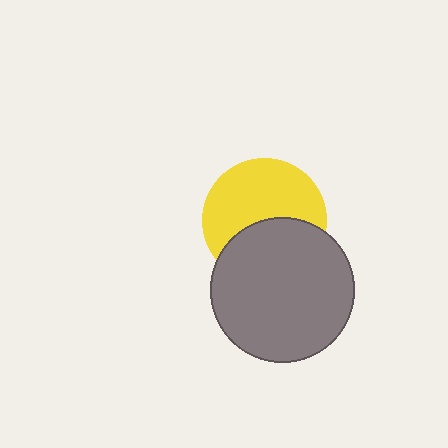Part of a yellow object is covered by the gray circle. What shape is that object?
It is a circle.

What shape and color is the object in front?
The object in front is a gray circle.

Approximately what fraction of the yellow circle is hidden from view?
Roughly 42% of the yellow circle is hidden behind the gray circle.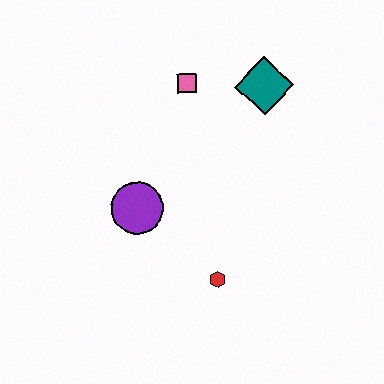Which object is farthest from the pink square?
The red hexagon is farthest from the pink square.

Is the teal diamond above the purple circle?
Yes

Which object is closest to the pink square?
The teal diamond is closest to the pink square.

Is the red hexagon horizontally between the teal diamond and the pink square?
Yes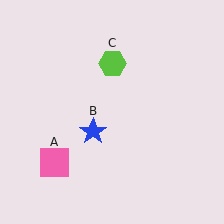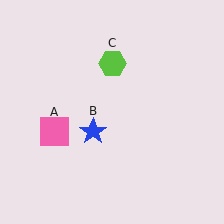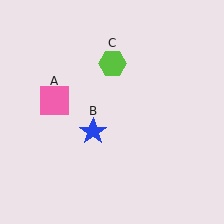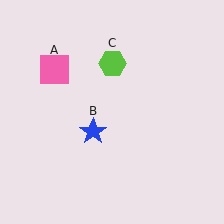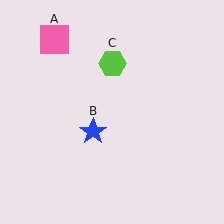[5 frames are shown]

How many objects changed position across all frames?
1 object changed position: pink square (object A).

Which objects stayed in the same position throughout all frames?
Blue star (object B) and lime hexagon (object C) remained stationary.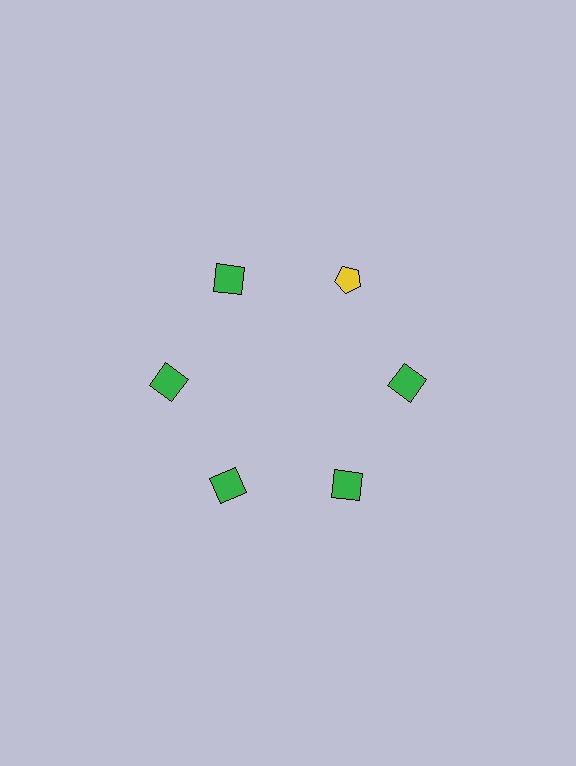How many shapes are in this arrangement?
There are 6 shapes arranged in a ring pattern.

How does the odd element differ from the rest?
It differs in both color (yellow instead of green) and shape (pentagon instead of square).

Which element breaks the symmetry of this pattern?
The yellow pentagon at roughly the 1 o'clock position breaks the symmetry. All other shapes are green squares.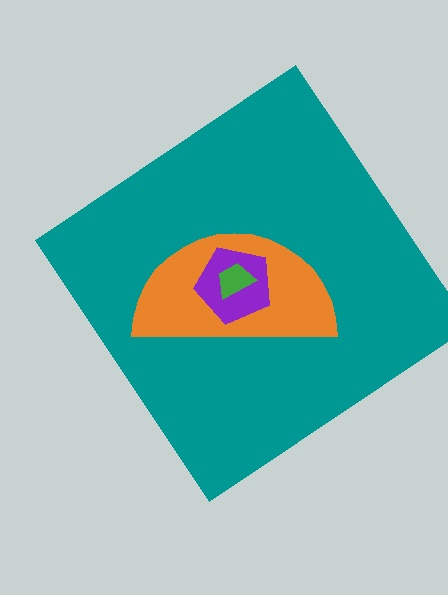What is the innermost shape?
The green trapezoid.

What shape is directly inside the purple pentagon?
The green trapezoid.